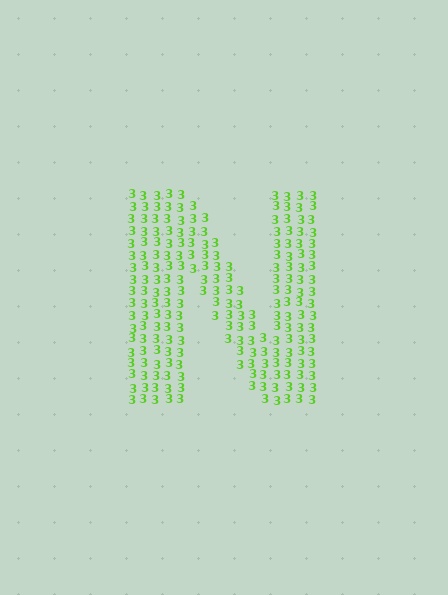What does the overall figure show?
The overall figure shows the letter N.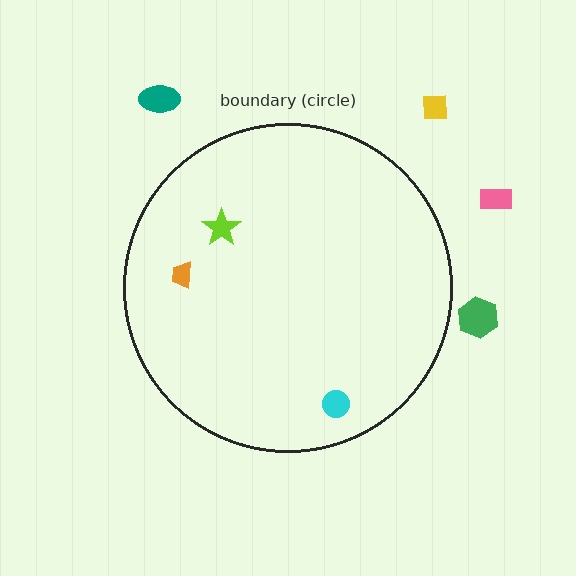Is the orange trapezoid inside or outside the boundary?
Inside.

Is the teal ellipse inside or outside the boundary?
Outside.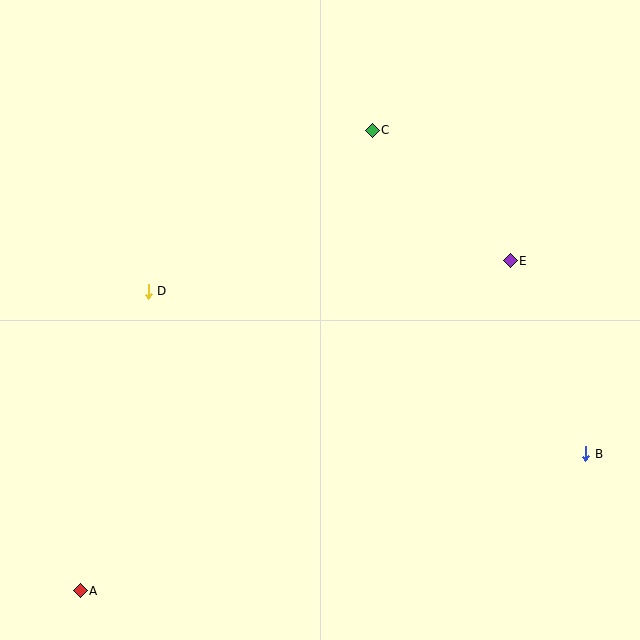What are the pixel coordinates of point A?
Point A is at (80, 591).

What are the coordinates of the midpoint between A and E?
The midpoint between A and E is at (295, 426).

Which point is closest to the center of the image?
Point D at (148, 291) is closest to the center.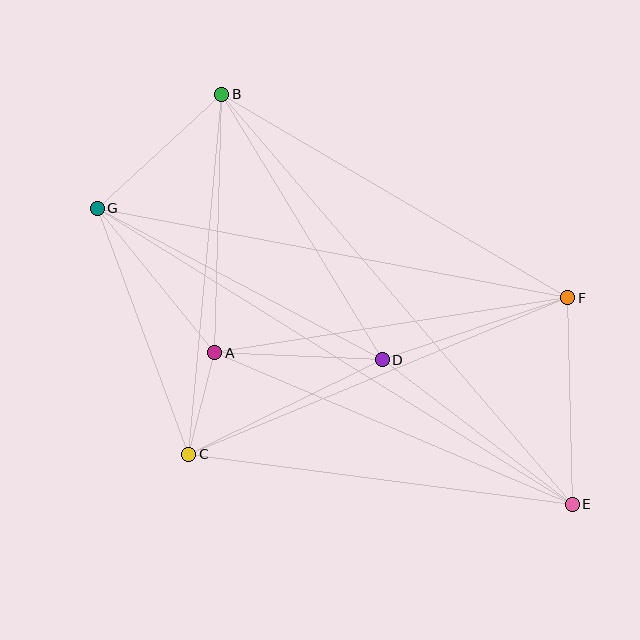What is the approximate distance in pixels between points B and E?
The distance between B and E is approximately 539 pixels.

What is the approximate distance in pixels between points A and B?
The distance between A and B is approximately 259 pixels.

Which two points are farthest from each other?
Points E and G are farthest from each other.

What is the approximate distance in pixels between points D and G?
The distance between D and G is approximately 323 pixels.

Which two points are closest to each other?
Points A and C are closest to each other.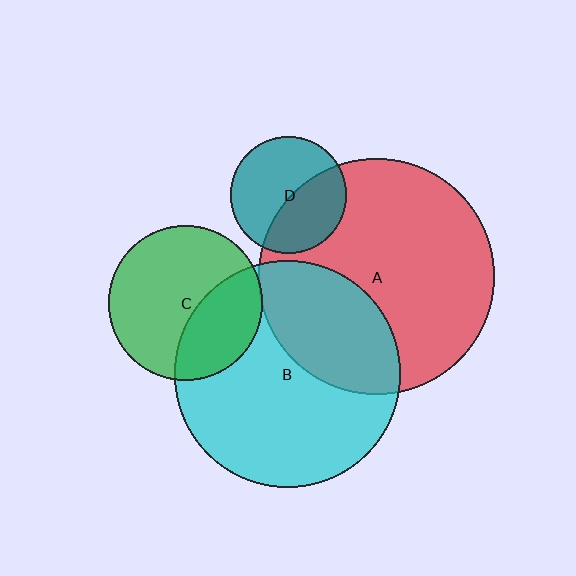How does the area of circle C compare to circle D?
Approximately 1.8 times.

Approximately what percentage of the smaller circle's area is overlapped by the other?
Approximately 35%.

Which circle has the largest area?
Circle A (red).